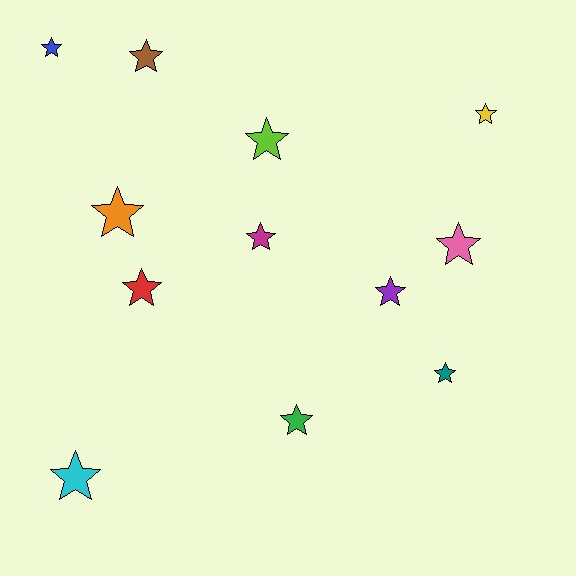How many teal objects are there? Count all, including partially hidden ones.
There is 1 teal object.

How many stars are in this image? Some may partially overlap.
There are 12 stars.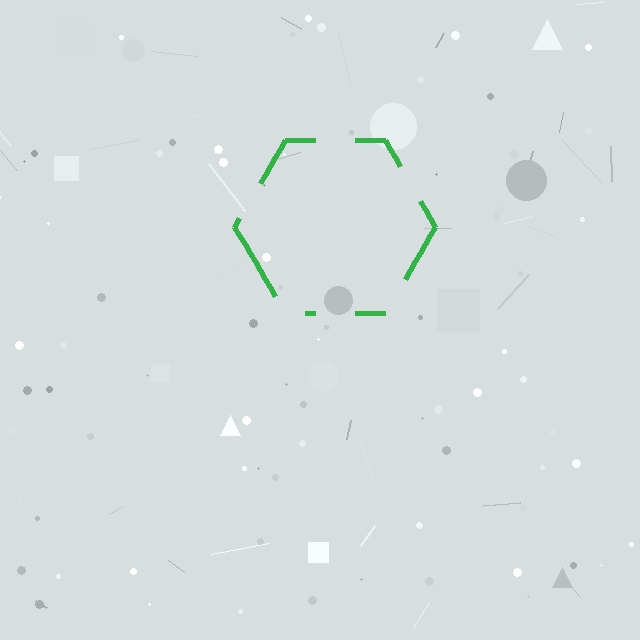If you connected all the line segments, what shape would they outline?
They would outline a hexagon.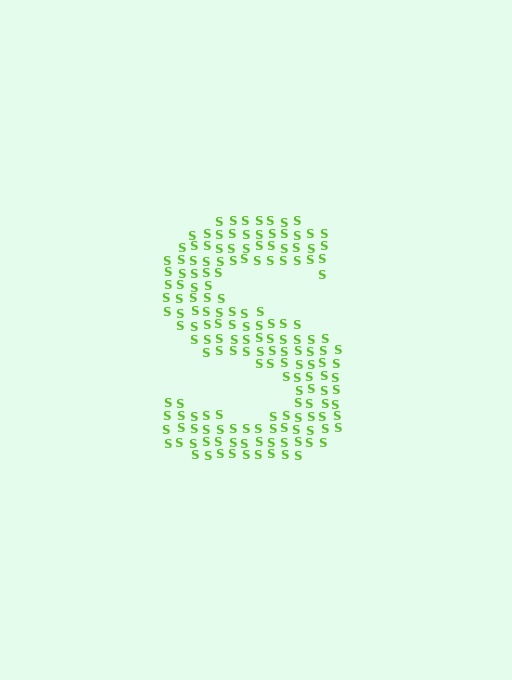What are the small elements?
The small elements are letter S's.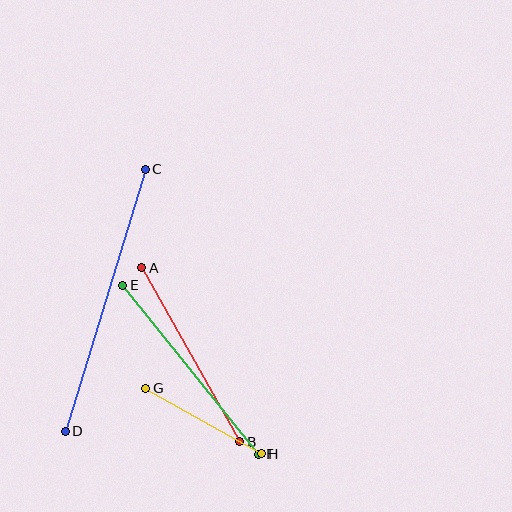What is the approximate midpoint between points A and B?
The midpoint is at approximately (191, 355) pixels.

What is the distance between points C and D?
The distance is approximately 274 pixels.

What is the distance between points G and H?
The distance is approximately 133 pixels.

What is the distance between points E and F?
The distance is approximately 217 pixels.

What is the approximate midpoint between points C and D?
The midpoint is at approximately (105, 300) pixels.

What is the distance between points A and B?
The distance is approximately 200 pixels.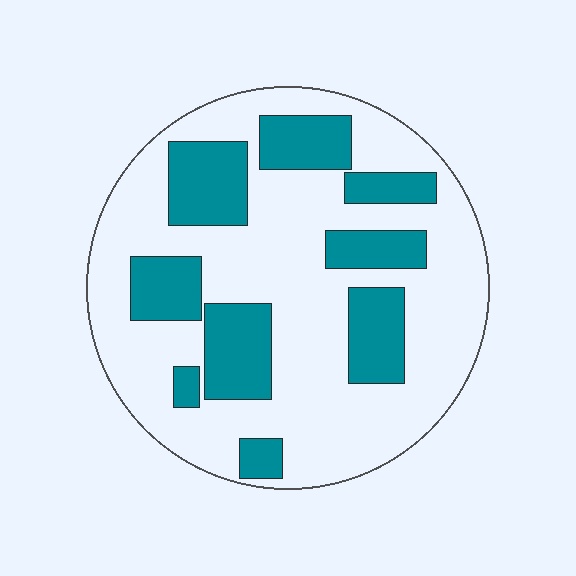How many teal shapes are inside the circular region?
9.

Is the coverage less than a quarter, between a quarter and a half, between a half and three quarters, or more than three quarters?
Between a quarter and a half.